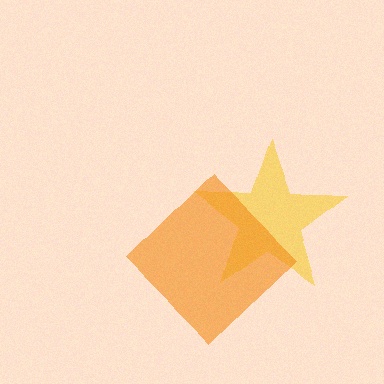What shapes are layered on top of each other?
The layered shapes are: a yellow star, an orange diamond.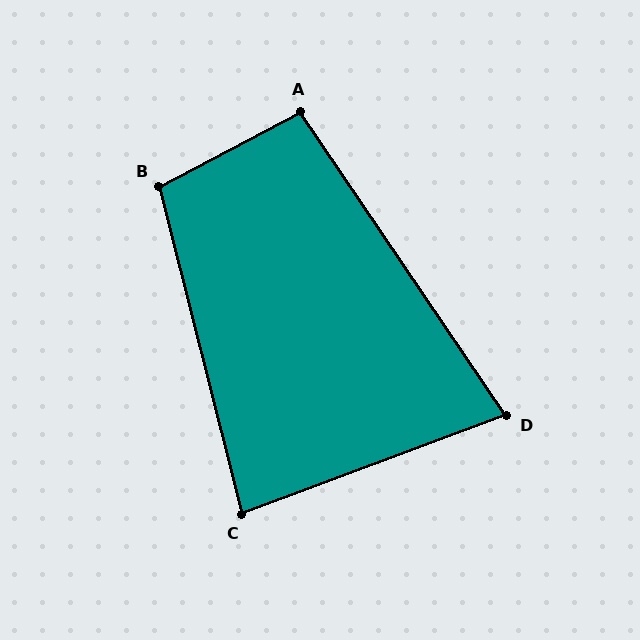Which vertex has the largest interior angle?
B, at approximately 104 degrees.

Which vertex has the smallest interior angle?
D, at approximately 76 degrees.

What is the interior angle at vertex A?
Approximately 96 degrees (obtuse).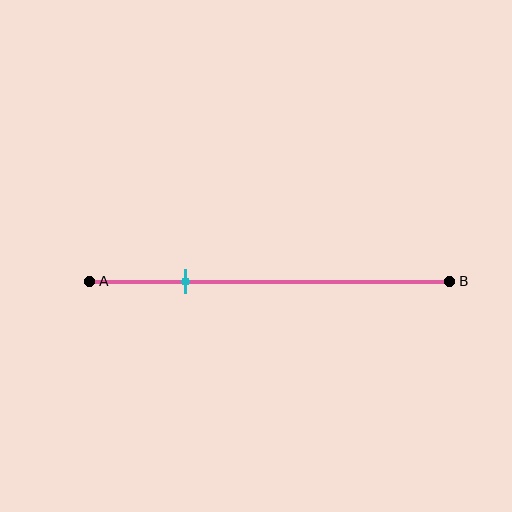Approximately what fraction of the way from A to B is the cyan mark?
The cyan mark is approximately 25% of the way from A to B.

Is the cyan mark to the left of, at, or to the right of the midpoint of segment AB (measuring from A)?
The cyan mark is to the left of the midpoint of segment AB.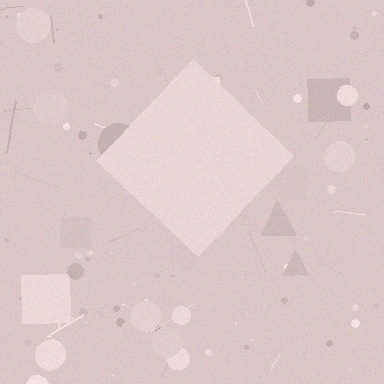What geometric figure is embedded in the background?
A diamond is embedded in the background.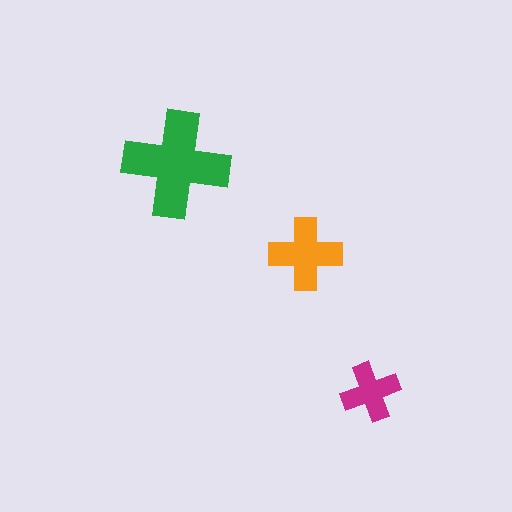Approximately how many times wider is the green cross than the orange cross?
About 1.5 times wider.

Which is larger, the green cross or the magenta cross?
The green one.